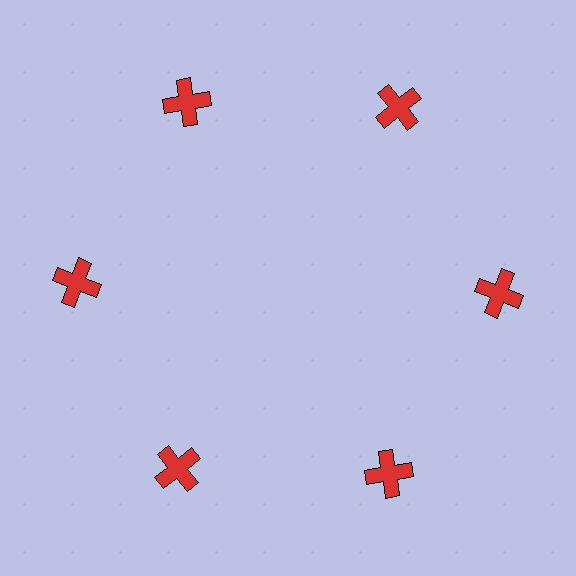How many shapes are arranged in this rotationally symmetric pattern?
There are 6 shapes, arranged in 6 groups of 1.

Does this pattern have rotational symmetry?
Yes, this pattern has 6-fold rotational symmetry. It looks the same after rotating 60 degrees around the center.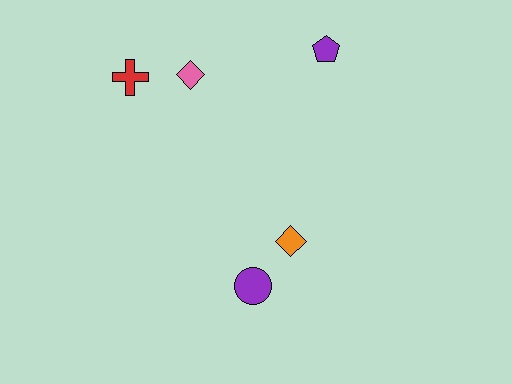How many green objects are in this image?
There are no green objects.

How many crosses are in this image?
There is 1 cross.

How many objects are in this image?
There are 5 objects.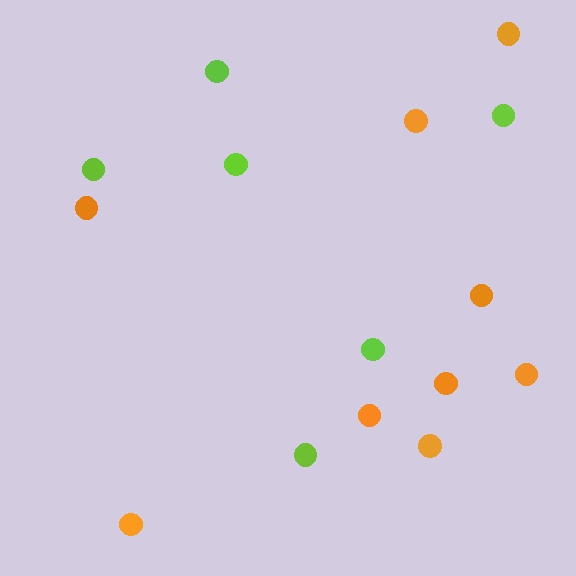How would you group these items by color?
There are 2 groups: one group of orange circles (9) and one group of lime circles (6).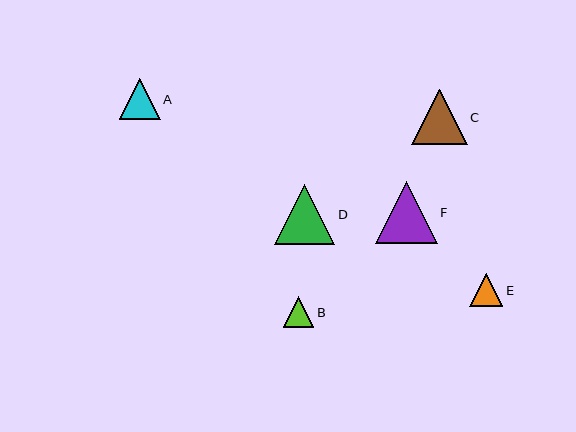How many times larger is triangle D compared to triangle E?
Triangle D is approximately 1.8 times the size of triangle E.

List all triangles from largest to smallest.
From largest to smallest: F, D, C, A, E, B.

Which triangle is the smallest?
Triangle B is the smallest with a size of approximately 31 pixels.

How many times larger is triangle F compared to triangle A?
Triangle F is approximately 1.5 times the size of triangle A.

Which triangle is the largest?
Triangle F is the largest with a size of approximately 62 pixels.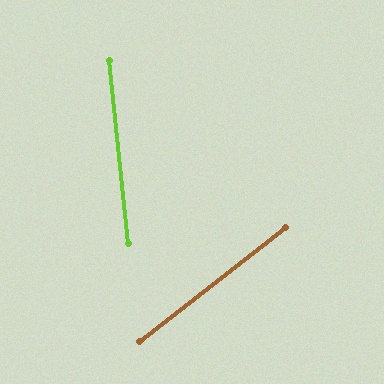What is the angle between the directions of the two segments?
Approximately 58 degrees.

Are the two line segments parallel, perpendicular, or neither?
Neither parallel nor perpendicular — they differ by about 58°.